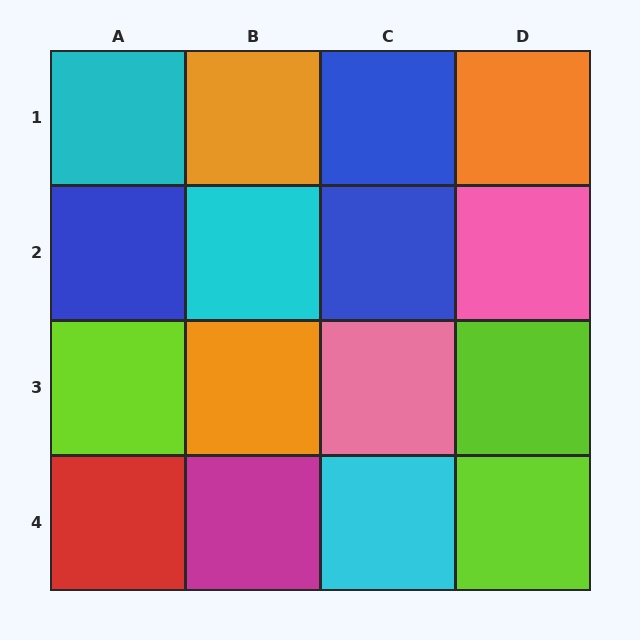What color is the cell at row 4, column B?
Magenta.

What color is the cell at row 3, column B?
Orange.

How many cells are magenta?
1 cell is magenta.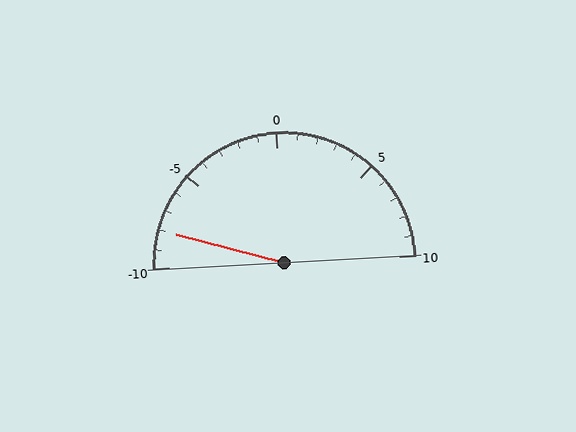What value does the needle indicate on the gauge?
The needle indicates approximately -8.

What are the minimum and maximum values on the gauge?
The gauge ranges from -10 to 10.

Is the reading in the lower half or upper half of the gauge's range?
The reading is in the lower half of the range (-10 to 10).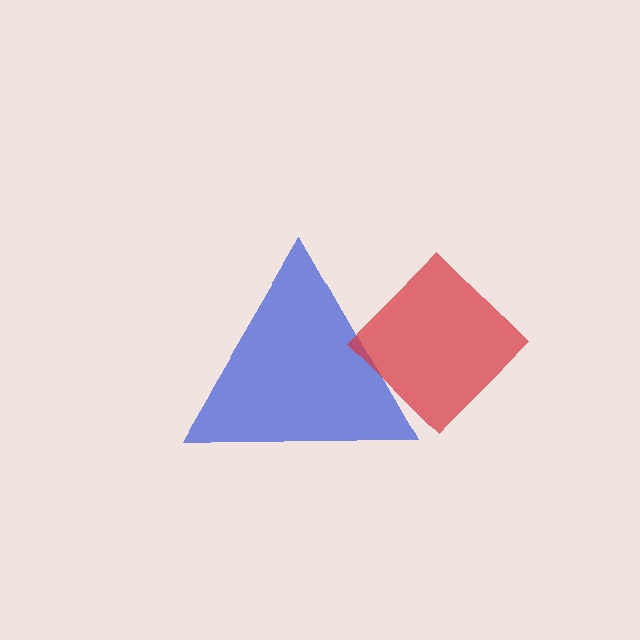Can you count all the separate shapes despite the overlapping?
Yes, there are 2 separate shapes.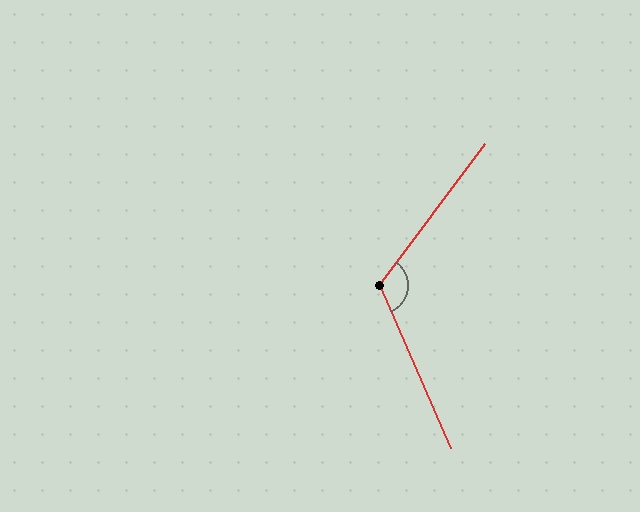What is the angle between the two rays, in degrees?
Approximately 120 degrees.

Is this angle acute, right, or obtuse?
It is obtuse.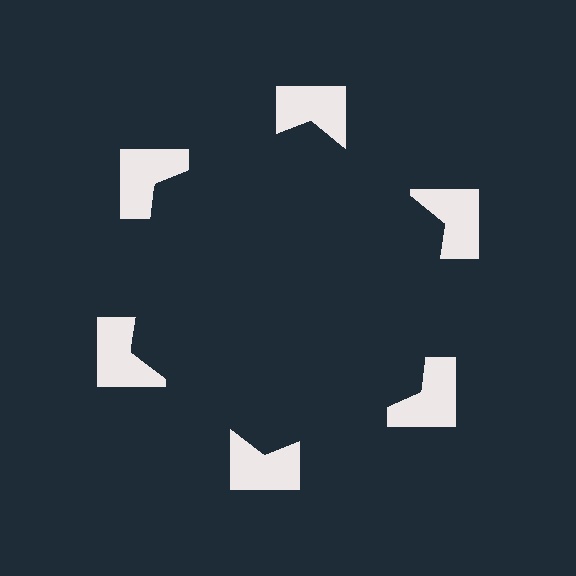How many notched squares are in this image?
There are 6 — one at each vertex of the illusory hexagon.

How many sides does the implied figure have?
6 sides.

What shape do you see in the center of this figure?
An illusory hexagon — its edges are inferred from the aligned wedge cuts in the notched squares, not physically drawn.